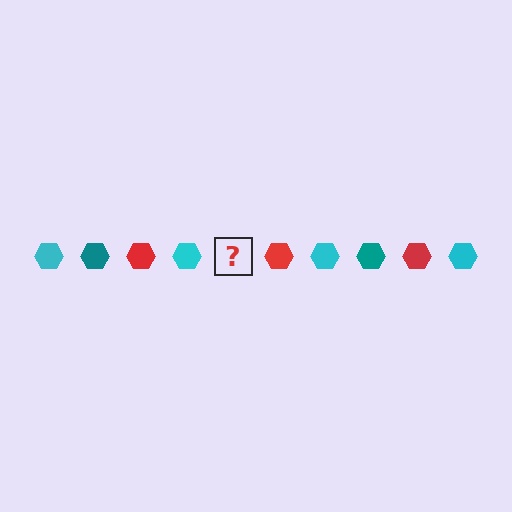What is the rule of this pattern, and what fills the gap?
The rule is that the pattern cycles through cyan, teal, red hexagons. The gap should be filled with a teal hexagon.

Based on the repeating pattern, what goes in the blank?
The blank should be a teal hexagon.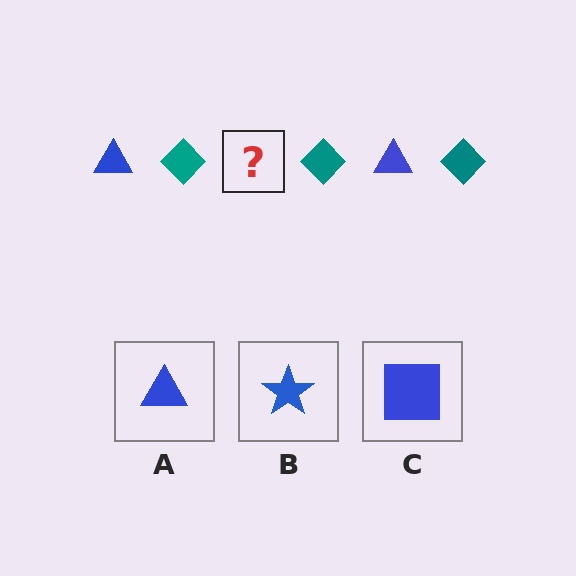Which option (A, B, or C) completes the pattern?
A.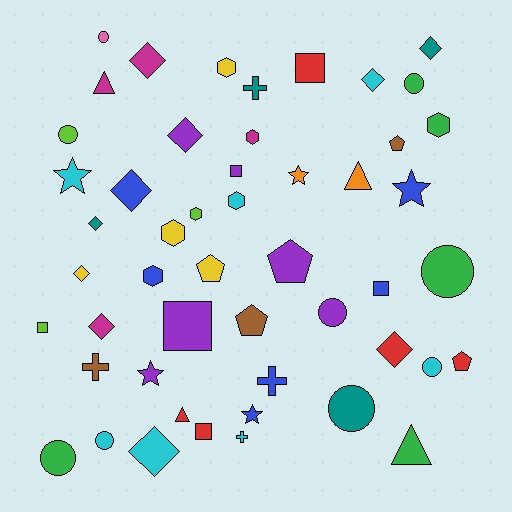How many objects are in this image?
There are 50 objects.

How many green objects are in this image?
There are 5 green objects.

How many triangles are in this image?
There are 4 triangles.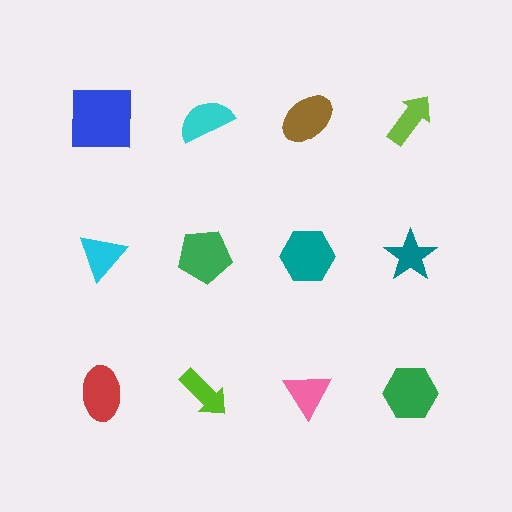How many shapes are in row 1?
4 shapes.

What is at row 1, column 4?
A lime arrow.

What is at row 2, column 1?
A cyan triangle.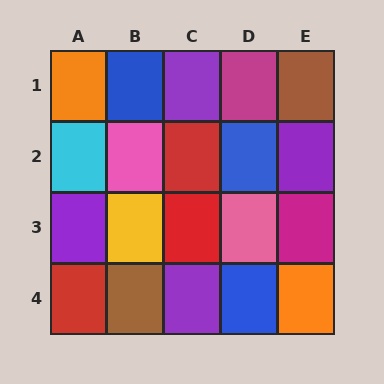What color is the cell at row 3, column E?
Magenta.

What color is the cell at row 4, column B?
Brown.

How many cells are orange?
2 cells are orange.